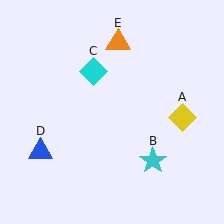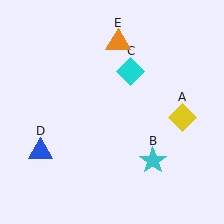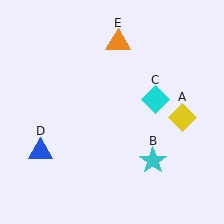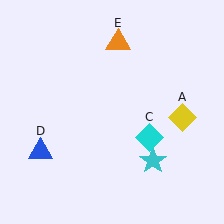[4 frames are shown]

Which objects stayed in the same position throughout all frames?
Yellow diamond (object A) and cyan star (object B) and blue triangle (object D) and orange triangle (object E) remained stationary.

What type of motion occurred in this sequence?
The cyan diamond (object C) rotated clockwise around the center of the scene.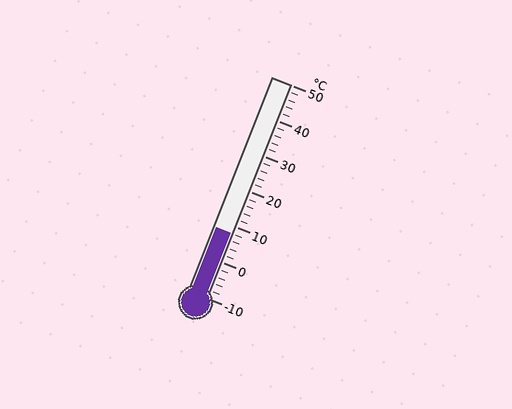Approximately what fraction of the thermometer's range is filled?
The thermometer is filled to approximately 30% of its range.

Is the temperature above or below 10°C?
The temperature is below 10°C.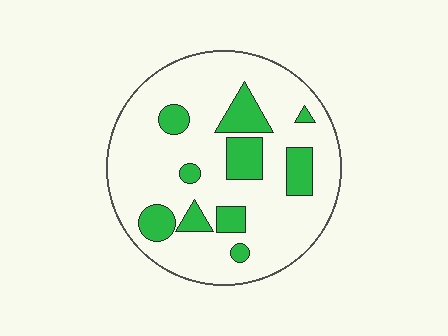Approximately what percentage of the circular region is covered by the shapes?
Approximately 20%.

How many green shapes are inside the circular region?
10.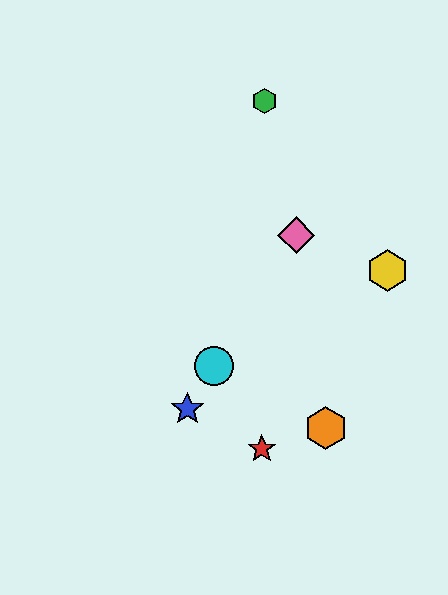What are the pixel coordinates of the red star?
The red star is at (262, 449).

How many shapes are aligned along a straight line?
4 shapes (the blue star, the purple circle, the cyan circle, the pink diamond) are aligned along a straight line.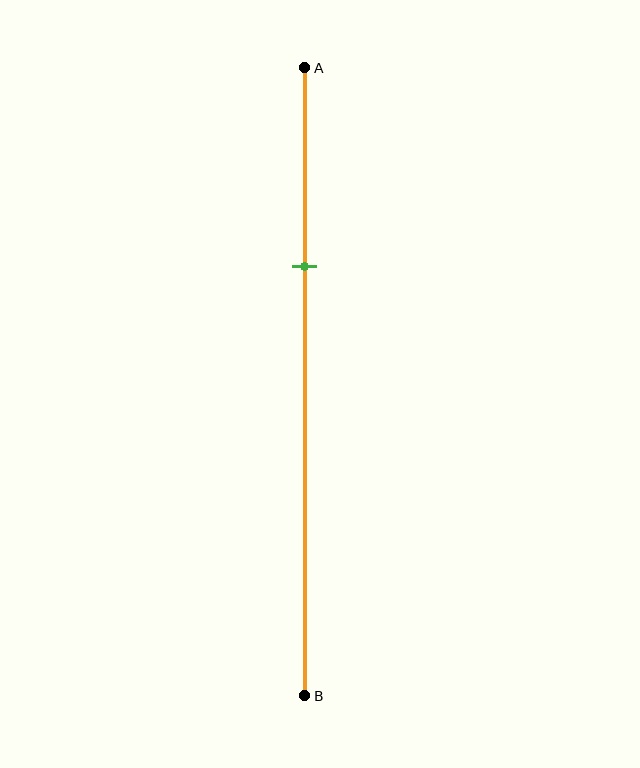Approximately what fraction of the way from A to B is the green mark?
The green mark is approximately 30% of the way from A to B.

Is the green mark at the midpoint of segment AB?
No, the mark is at about 30% from A, not at the 50% midpoint.